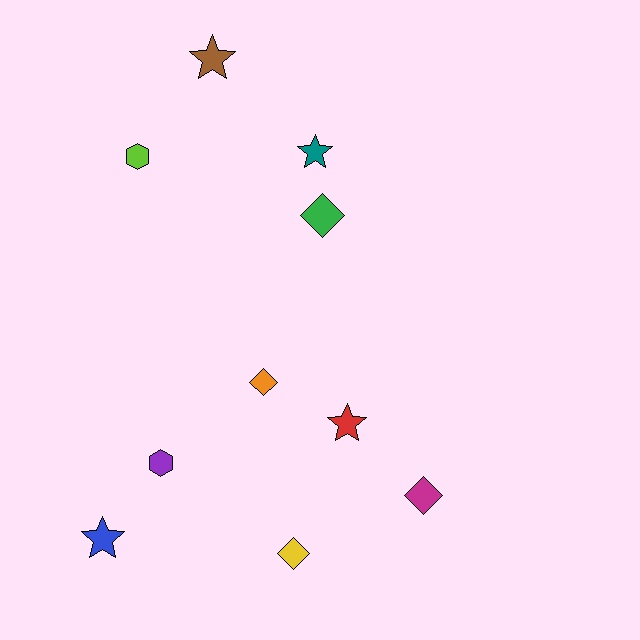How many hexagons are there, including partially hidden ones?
There are 2 hexagons.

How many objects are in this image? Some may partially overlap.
There are 10 objects.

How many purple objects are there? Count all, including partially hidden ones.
There is 1 purple object.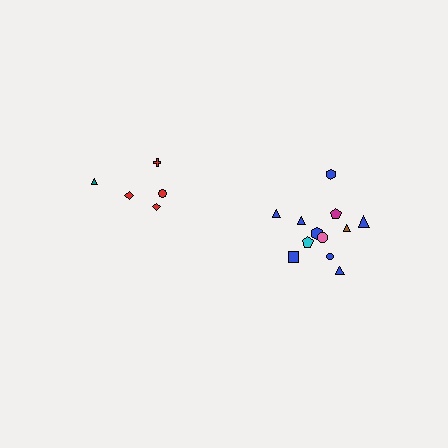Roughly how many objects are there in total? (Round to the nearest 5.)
Roughly 15 objects in total.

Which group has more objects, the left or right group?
The right group.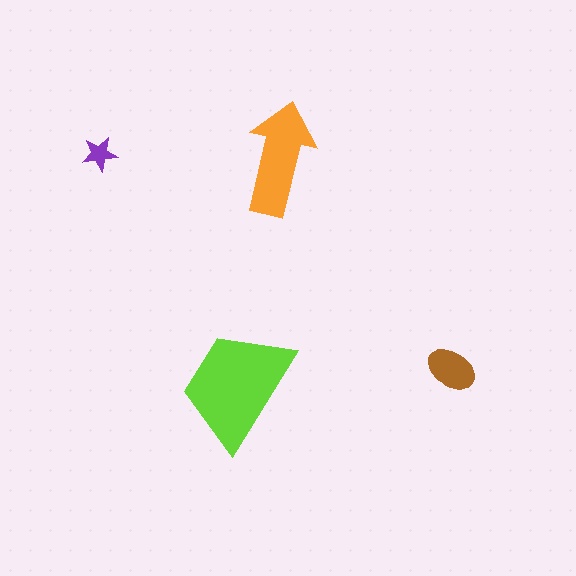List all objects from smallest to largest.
The purple star, the brown ellipse, the orange arrow, the lime trapezoid.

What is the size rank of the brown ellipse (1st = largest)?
3rd.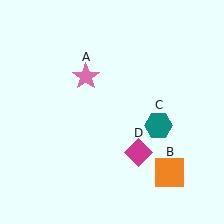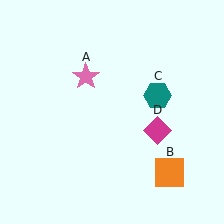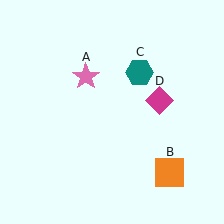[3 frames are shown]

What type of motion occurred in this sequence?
The teal hexagon (object C), magenta diamond (object D) rotated counterclockwise around the center of the scene.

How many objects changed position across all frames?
2 objects changed position: teal hexagon (object C), magenta diamond (object D).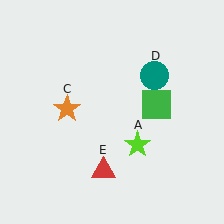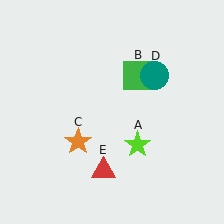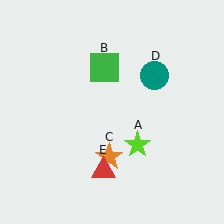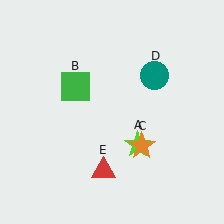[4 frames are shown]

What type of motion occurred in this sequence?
The green square (object B), orange star (object C) rotated counterclockwise around the center of the scene.